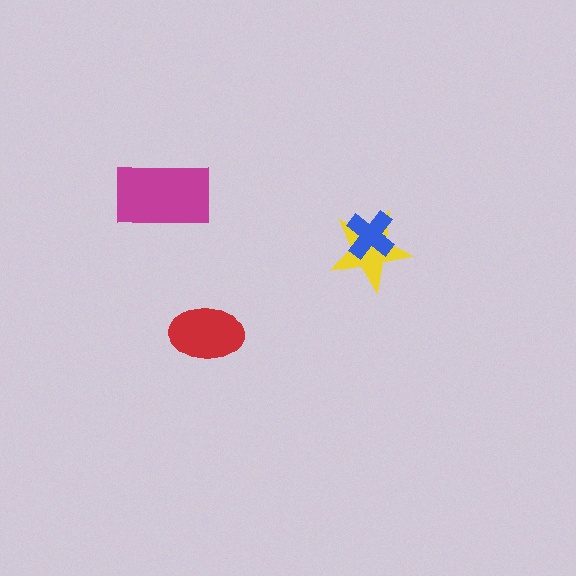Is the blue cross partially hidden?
No, no other shape covers it.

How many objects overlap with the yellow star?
1 object overlaps with the yellow star.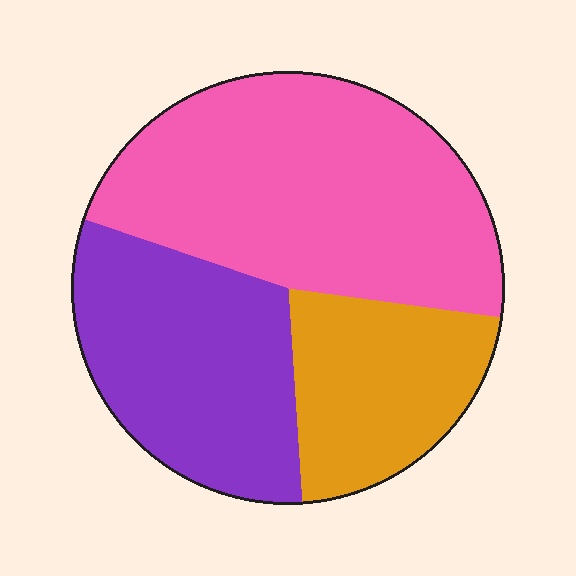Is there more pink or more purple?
Pink.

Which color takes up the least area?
Orange, at roughly 20%.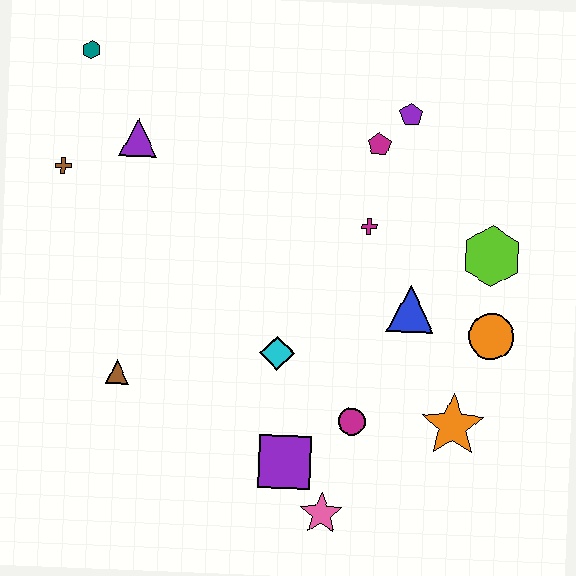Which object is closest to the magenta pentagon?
The purple pentagon is closest to the magenta pentagon.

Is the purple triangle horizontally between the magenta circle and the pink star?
No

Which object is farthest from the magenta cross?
The teal hexagon is farthest from the magenta cross.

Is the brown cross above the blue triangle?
Yes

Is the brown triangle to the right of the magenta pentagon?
No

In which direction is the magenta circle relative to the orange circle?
The magenta circle is to the left of the orange circle.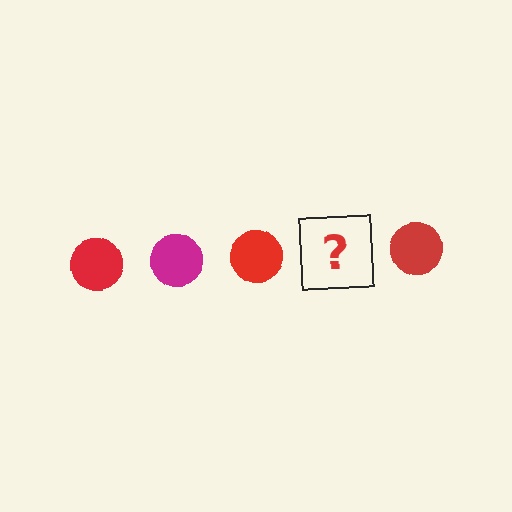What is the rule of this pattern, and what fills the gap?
The rule is that the pattern cycles through red, magenta circles. The gap should be filled with a magenta circle.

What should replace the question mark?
The question mark should be replaced with a magenta circle.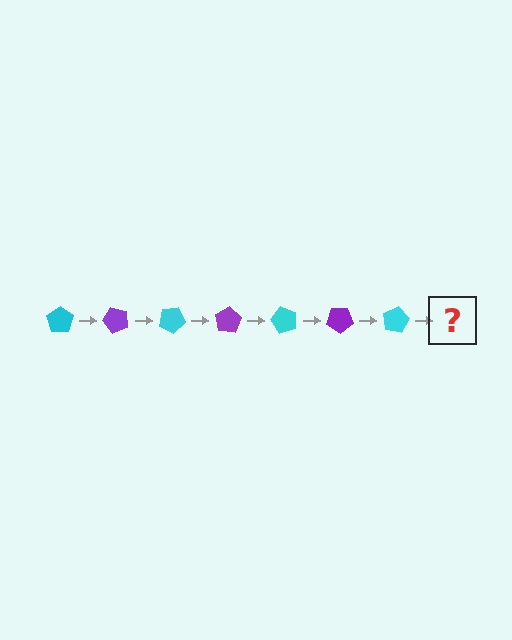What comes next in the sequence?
The next element should be a purple pentagon, rotated 350 degrees from the start.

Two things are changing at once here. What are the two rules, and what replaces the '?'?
The two rules are that it rotates 50 degrees each step and the color cycles through cyan and purple. The '?' should be a purple pentagon, rotated 350 degrees from the start.